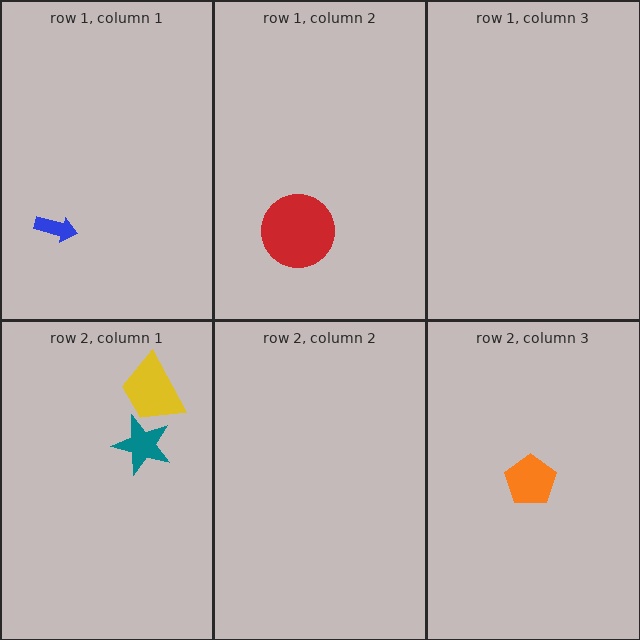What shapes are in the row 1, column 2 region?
The red circle.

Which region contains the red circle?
The row 1, column 2 region.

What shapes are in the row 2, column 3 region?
The orange pentagon.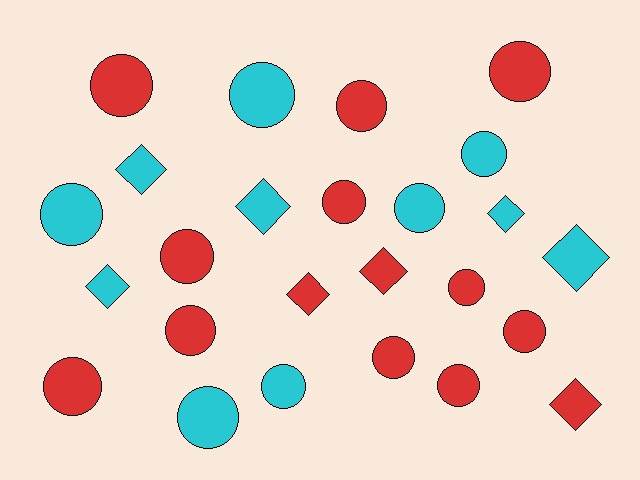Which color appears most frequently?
Red, with 14 objects.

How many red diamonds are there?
There are 3 red diamonds.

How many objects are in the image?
There are 25 objects.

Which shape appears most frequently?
Circle, with 17 objects.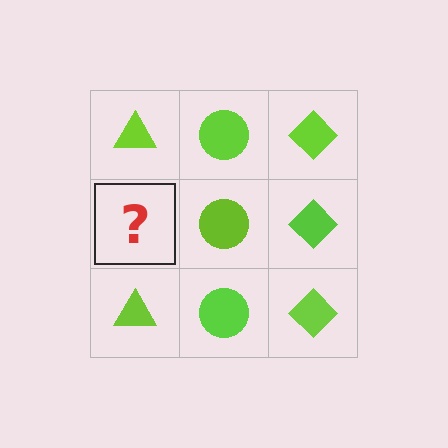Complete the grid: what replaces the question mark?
The question mark should be replaced with a lime triangle.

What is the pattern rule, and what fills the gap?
The rule is that each column has a consistent shape. The gap should be filled with a lime triangle.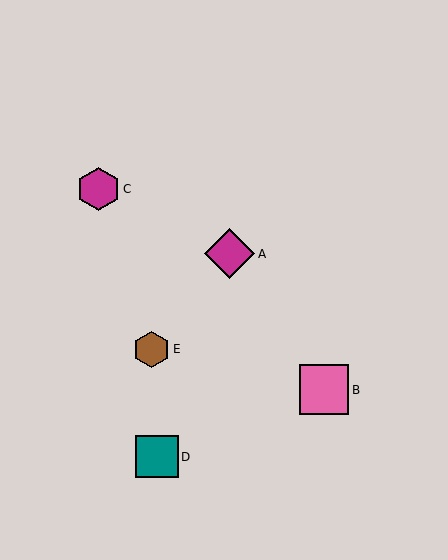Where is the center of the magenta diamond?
The center of the magenta diamond is at (230, 254).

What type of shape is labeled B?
Shape B is a pink square.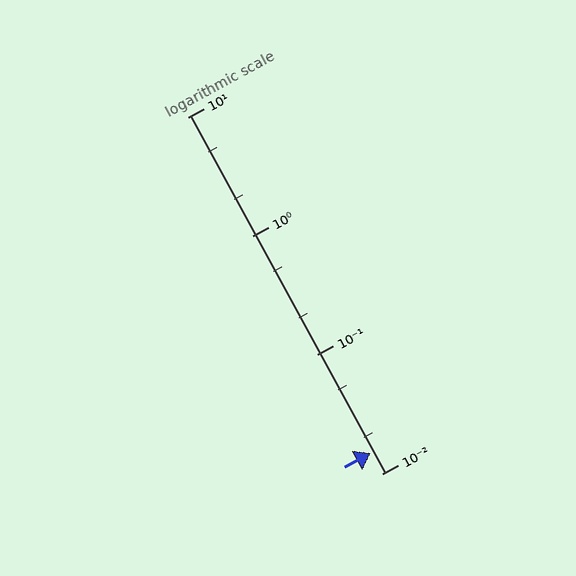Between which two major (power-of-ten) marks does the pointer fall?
The pointer is between 0.01 and 0.1.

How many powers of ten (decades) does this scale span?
The scale spans 3 decades, from 0.01 to 10.